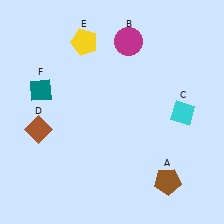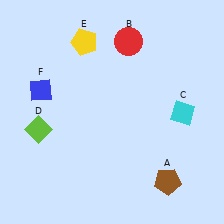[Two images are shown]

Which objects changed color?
B changed from magenta to red. D changed from brown to lime. F changed from teal to blue.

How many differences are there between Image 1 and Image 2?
There are 3 differences between the two images.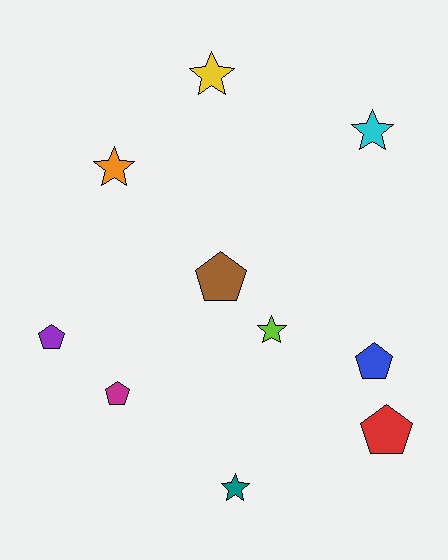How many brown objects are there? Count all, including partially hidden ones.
There is 1 brown object.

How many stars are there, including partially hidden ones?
There are 5 stars.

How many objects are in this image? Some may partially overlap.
There are 10 objects.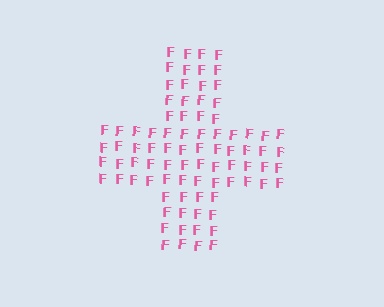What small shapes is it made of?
It is made of small letter F's.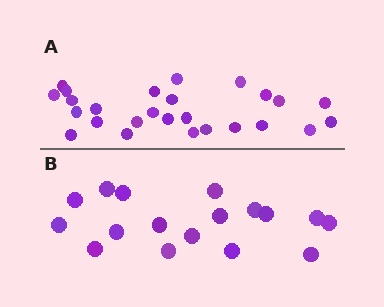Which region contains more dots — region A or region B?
Region A (the top region) has more dots.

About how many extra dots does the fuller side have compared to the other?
Region A has roughly 8 or so more dots than region B.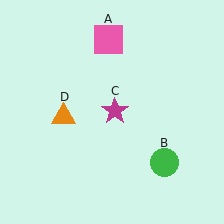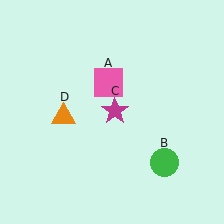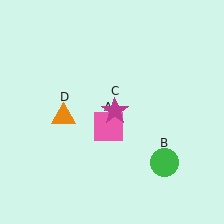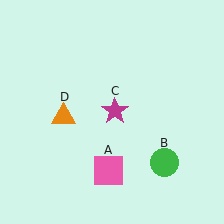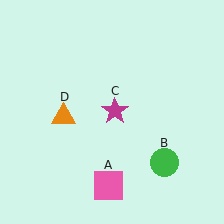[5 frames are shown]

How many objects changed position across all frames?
1 object changed position: pink square (object A).